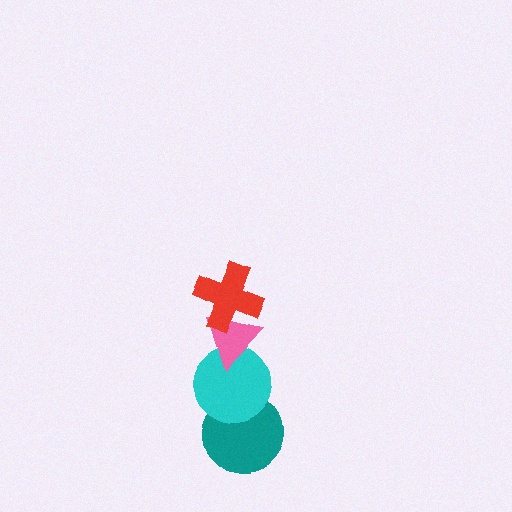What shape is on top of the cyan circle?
The pink triangle is on top of the cyan circle.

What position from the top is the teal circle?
The teal circle is 4th from the top.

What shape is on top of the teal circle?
The cyan circle is on top of the teal circle.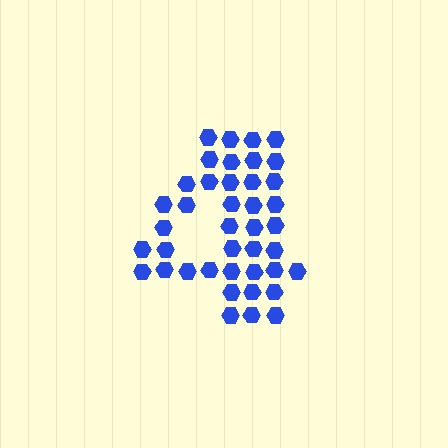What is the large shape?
The large shape is the digit 4.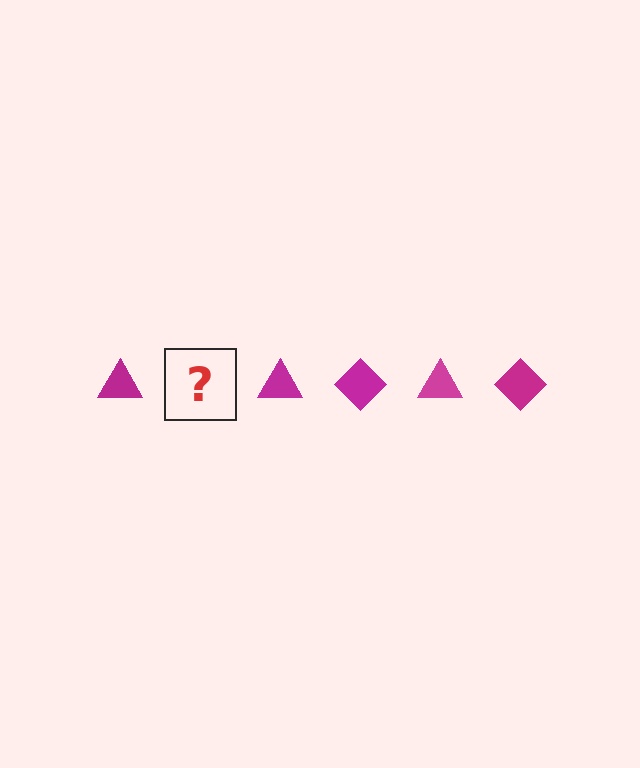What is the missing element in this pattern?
The missing element is a magenta diamond.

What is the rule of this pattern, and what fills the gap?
The rule is that the pattern cycles through triangle, diamond shapes in magenta. The gap should be filled with a magenta diamond.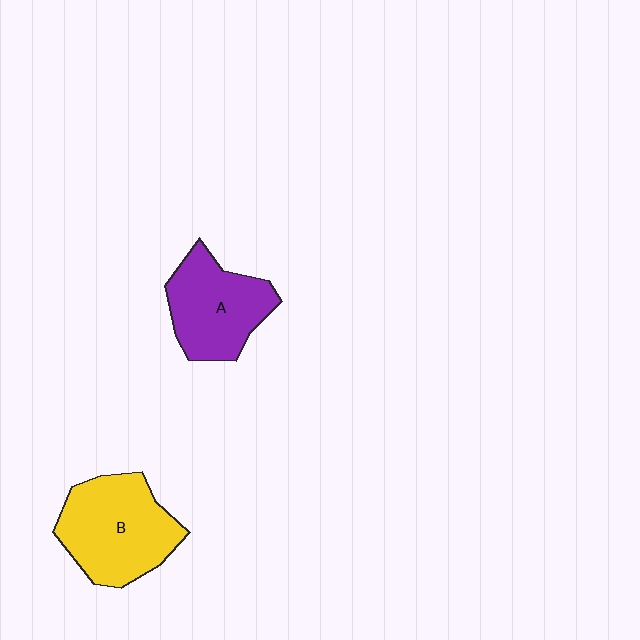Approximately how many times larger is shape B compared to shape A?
Approximately 1.2 times.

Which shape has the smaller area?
Shape A (purple).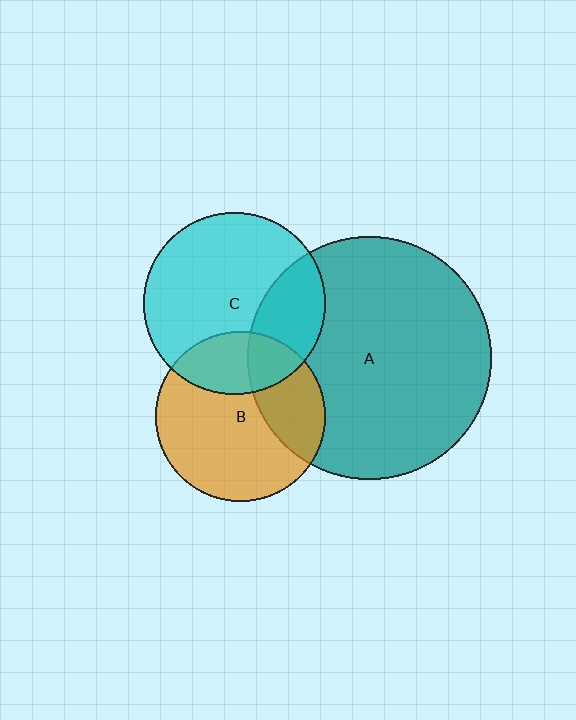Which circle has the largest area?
Circle A (teal).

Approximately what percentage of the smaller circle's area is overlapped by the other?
Approximately 25%.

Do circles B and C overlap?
Yes.